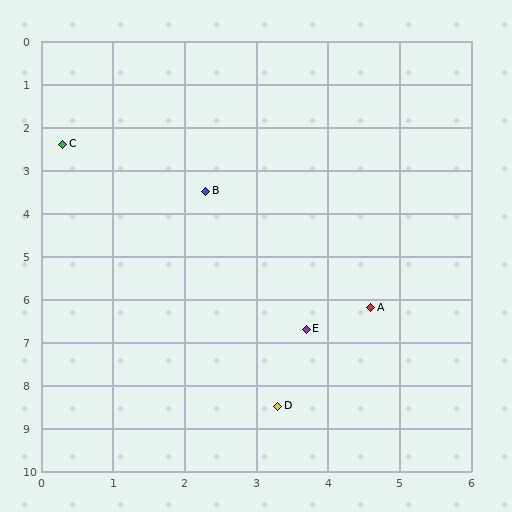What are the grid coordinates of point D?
Point D is at approximately (3.3, 8.5).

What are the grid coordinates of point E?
Point E is at approximately (3.7, 6.7).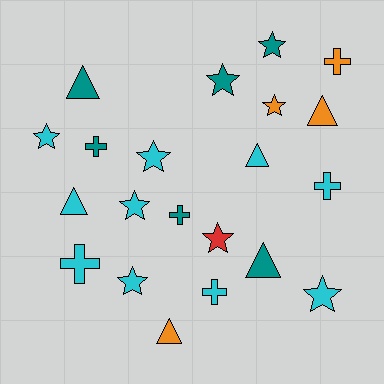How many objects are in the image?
There are 21 objects.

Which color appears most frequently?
Cyan, with 10 objects.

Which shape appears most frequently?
Star, with 9 objects.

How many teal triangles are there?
There are 2 teal triangles.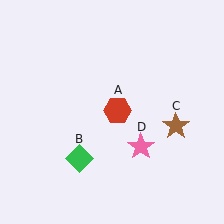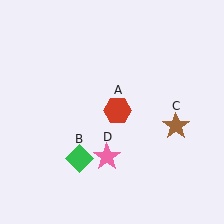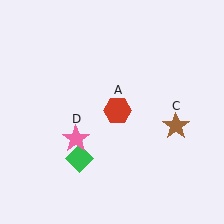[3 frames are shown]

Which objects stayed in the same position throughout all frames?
Red hexagon (object A) and green diamond (object B) and brown star (object C) remained stationary.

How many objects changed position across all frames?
1 object changed position: pink star (object D).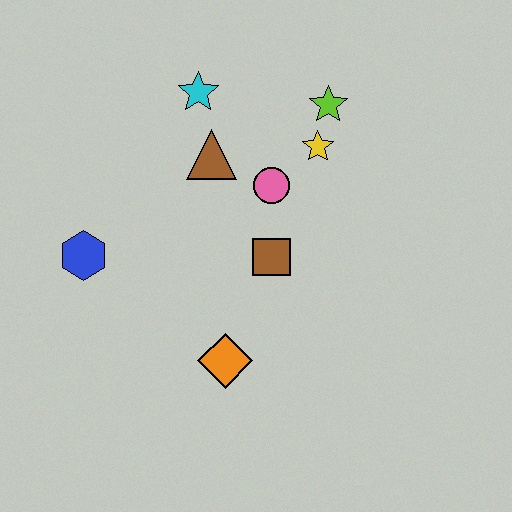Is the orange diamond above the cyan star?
No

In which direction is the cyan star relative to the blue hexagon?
The cyan star is above the blue hexagon.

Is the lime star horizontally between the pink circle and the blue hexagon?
No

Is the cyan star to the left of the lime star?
Yes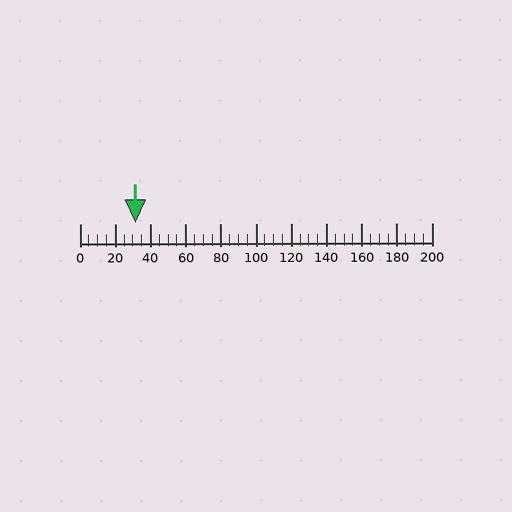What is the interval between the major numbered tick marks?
The major tick marks are spaced 20 units apart.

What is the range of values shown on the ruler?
The ruler shows values from 0 to 200.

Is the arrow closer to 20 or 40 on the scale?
The arrow is closer to 40.